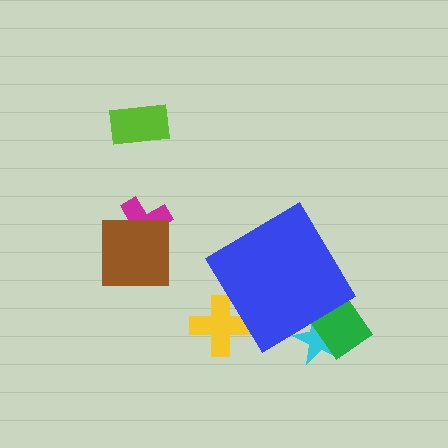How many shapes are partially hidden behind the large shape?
3 shapes are partially hidden.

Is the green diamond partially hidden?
Yes, the green diamond is partially hidden behind the blue diamond.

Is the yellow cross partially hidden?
Yes, the yellow cross is partially hidden behind the blue diamond.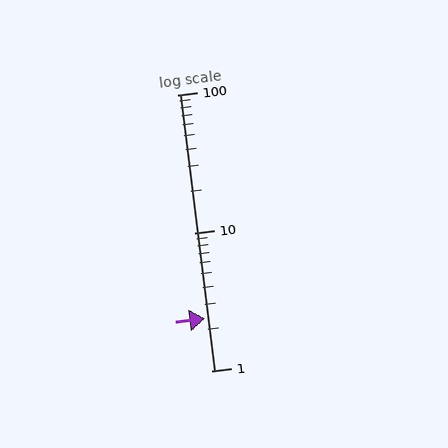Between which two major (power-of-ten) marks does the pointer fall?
The pointer is between 1 and 10.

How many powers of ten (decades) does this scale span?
The scale spans 2 decades, from 1 to 100.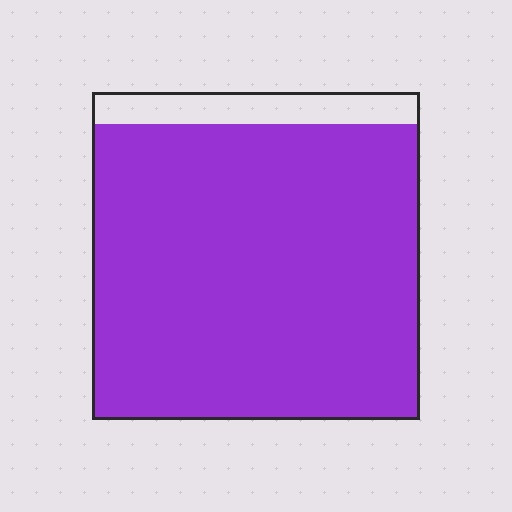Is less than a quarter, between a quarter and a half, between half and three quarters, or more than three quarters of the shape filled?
More than three quarters.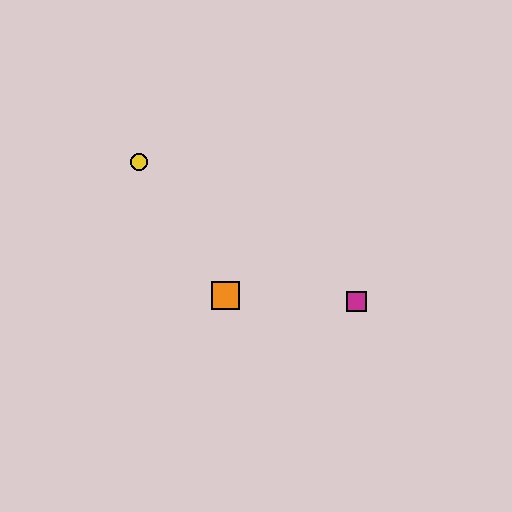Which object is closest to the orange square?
The magenta square is closest to the orange square.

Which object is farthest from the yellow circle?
The magenta square is farthest from the yellow circle.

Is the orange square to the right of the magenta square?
No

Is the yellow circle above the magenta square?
Yes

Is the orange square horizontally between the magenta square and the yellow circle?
Yes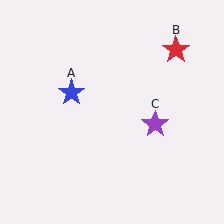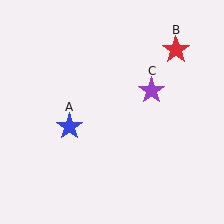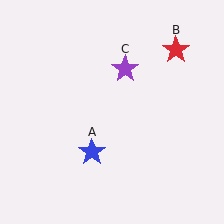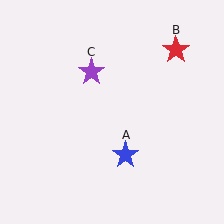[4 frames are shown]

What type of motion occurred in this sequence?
The blue star (object A), purple star (object C) rotated counterclockwise around the center of the scene.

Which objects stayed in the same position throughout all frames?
Red star (object B) remained stationary.